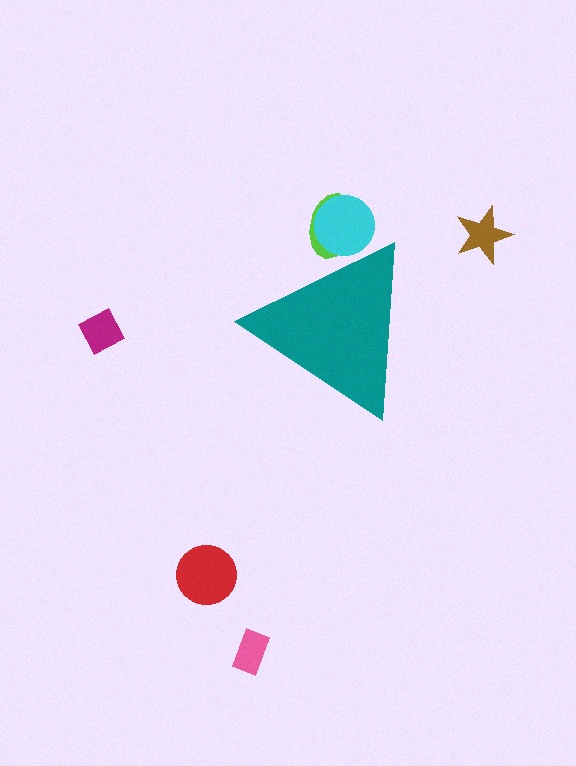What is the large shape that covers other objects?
A teal triangle.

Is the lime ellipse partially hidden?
Yes, the lime ellipse is partially hidden behind the teal triangle.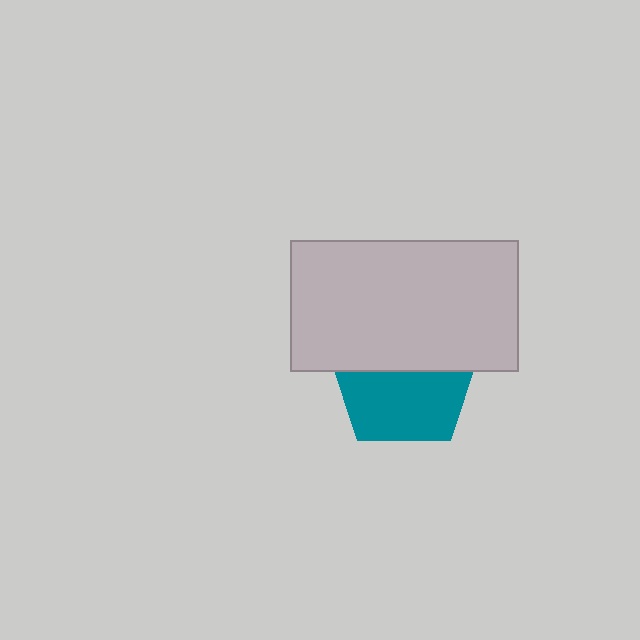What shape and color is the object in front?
The object in front is a light gray rectangle.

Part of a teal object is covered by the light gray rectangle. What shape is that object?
It is a pentagon.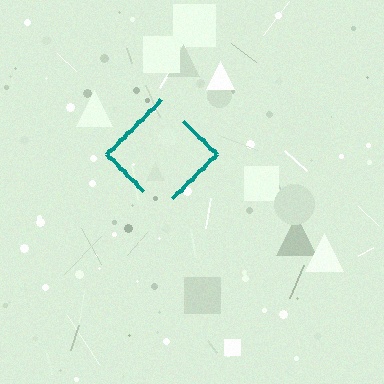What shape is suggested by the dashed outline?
The dashed outline suggests a diamond.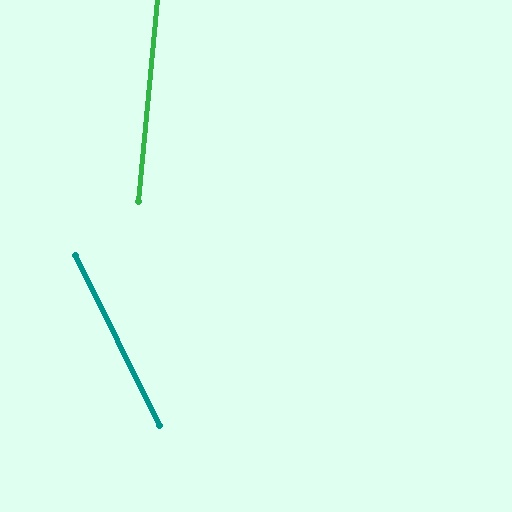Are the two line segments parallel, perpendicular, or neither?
Neither parallel nor perpendicular — they differ by about 31°.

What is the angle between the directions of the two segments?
Approximately 31 degrees.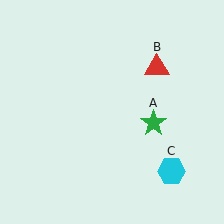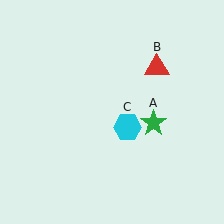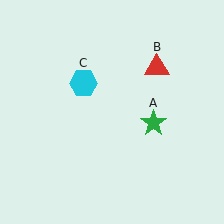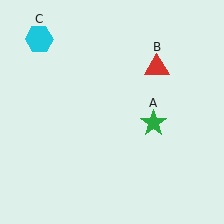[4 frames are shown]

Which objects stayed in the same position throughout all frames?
Green star (object A) and red triangle (object B) remained stationary.